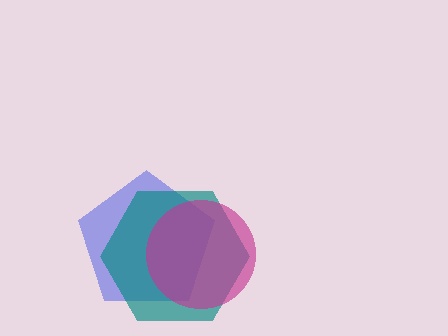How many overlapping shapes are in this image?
There are 3 overlapping shapes in the image.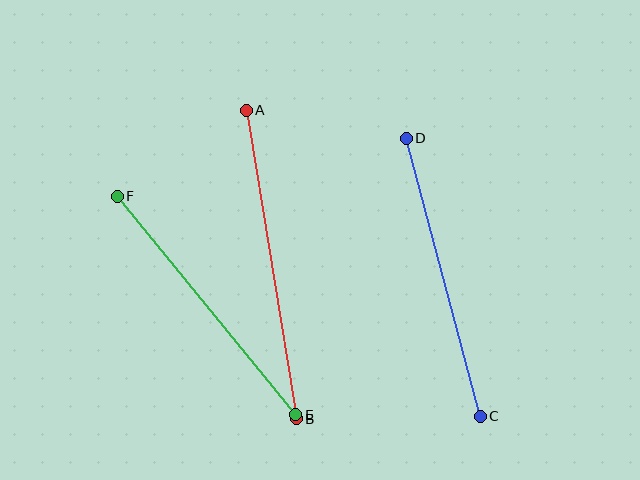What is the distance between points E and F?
The distance is approximately 282 pixels.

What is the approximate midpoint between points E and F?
The midpoint is at approximately (206, 305) pixels.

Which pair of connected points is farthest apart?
Points A and B are farthest apart.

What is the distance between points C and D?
The distance is approximately 288 pixels.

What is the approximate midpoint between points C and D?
The midpoint is at approximately (443, 277) pixels.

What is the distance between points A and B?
The distance is approximately 312 pixels.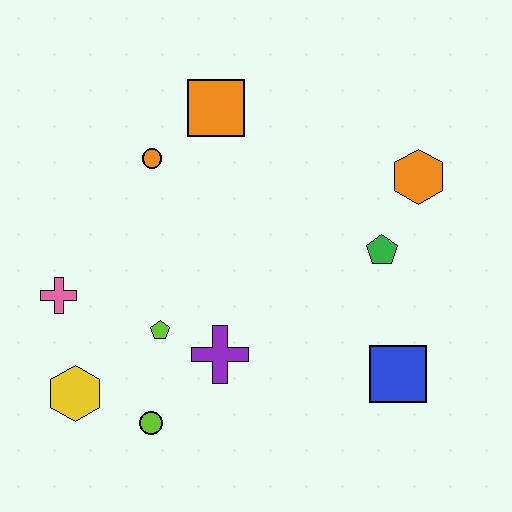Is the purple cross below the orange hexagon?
Yes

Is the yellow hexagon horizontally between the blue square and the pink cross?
Yes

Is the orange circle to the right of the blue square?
No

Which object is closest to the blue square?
The green pentagon is closest to the blue square.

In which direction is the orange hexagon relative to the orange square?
The orange hexagon is to the right of the orange square.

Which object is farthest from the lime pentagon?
The orange hexagon is farthest from the lime pentagon.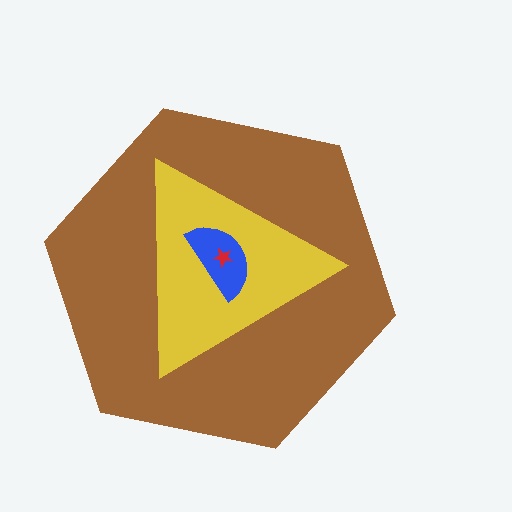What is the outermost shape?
The brown hexagon.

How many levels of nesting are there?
4.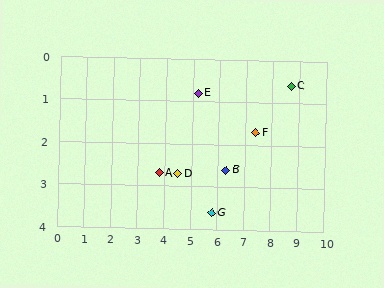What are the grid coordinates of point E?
Point E is at approximately (5.2, 0.8).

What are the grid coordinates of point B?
Point B is at approximately (6.3, 2.6).